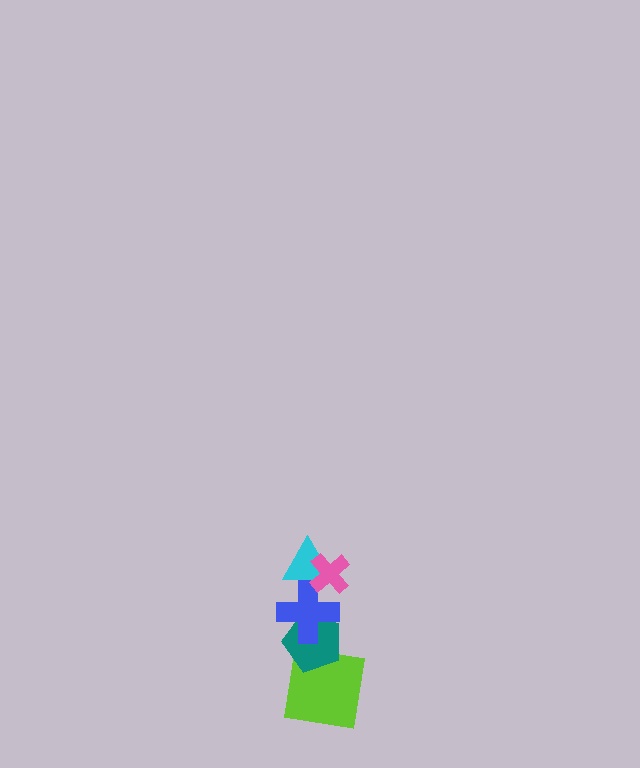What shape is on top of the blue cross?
The cyan triangle is on top of the blue cross.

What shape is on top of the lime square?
The teal pentagon is on top of the lime square.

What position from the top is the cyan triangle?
The cyan triangle is 2nd from the top.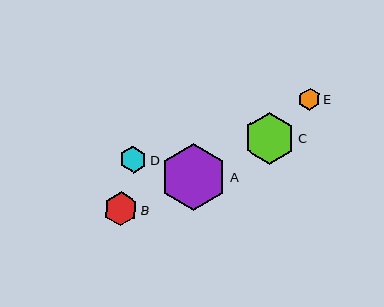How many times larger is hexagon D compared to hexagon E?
Hexagon D is approximately 1.2 times the size of hexagon E.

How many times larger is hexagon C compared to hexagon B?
Hexagon C is approximately 1.5 times the size of hexagon B.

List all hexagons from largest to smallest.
From largest to smallest: A, C, B, D, E.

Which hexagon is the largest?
Hexagon A is the largest with a size of approximately 67 pixels.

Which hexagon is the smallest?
Hexagon E is the smallest with a size of approximately 21 pixels.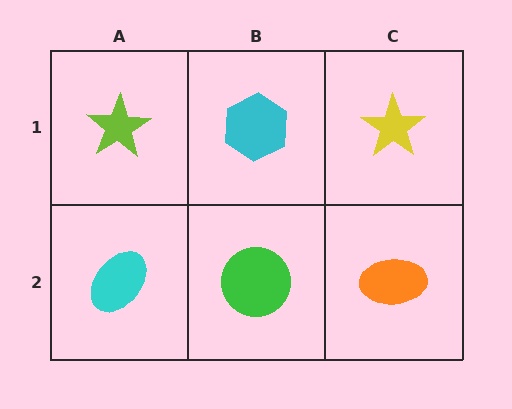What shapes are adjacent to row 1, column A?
A cyan ellipse (row 2, column A), a cyan hexagon (row 1, column B).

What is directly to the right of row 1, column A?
A cyan hexagon.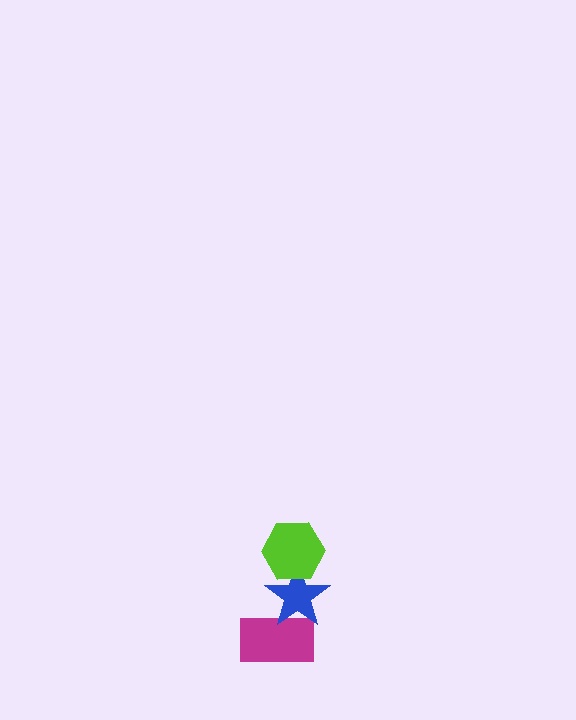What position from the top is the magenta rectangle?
The magenta rectangle is 3rd from the top.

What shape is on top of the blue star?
The lime hexagon is on top of the blue star.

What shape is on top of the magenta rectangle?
The blue star is on top of the magenta rectangle.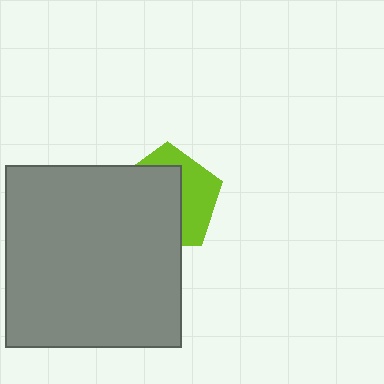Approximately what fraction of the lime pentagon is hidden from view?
Roughly 59% of the lime pentagon is hidden behind the gray rectangle.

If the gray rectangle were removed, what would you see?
You would see the complete lime pentagon.